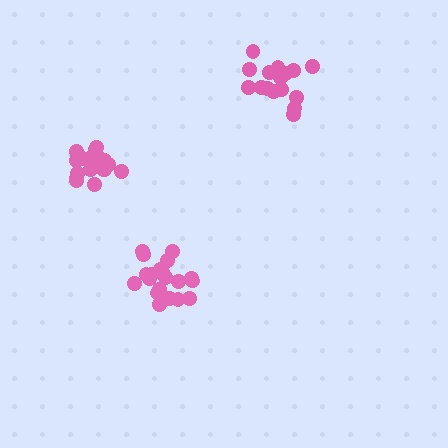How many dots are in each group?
Group 1: 16 dots, Group 2: 20 dots, Group 3: 21 dots (57 total).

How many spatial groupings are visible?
There are 3 spatial groupings.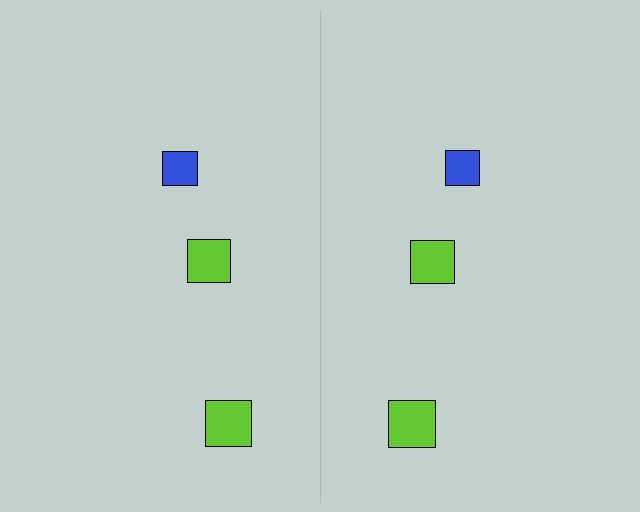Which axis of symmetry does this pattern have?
The pattern has a vertical axis of symmetry running through the center of the image.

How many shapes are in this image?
There are 6 shapes in this image.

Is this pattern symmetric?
Yes, this pattern has bilateral (reflection) symmetry.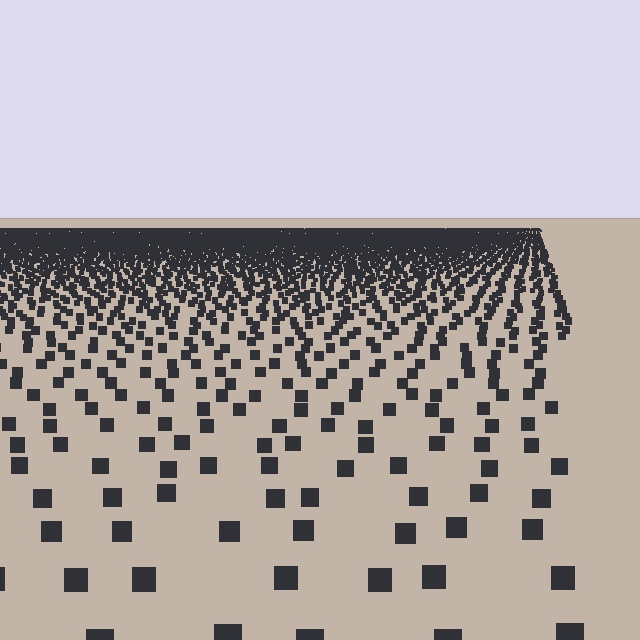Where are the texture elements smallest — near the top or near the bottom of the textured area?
Near the top.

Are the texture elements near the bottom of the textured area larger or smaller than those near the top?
Larger. Near the bottom, elements are closer to the viewer and appear at a bigger on-screen size.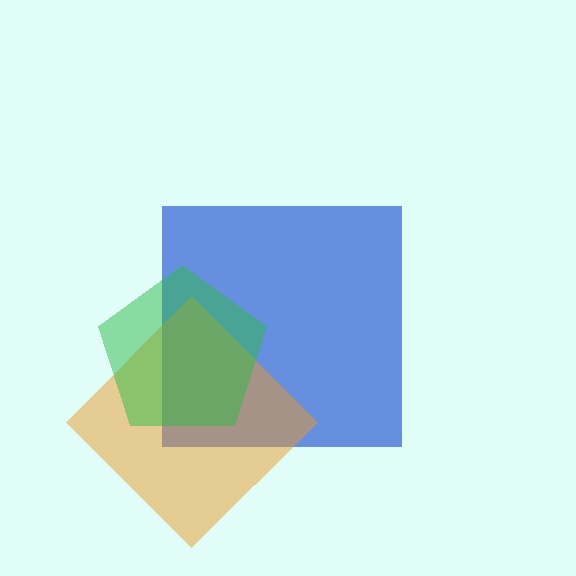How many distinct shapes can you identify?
There are 3 distinct shapes: a blue square, an orange diamond, a green pentagon.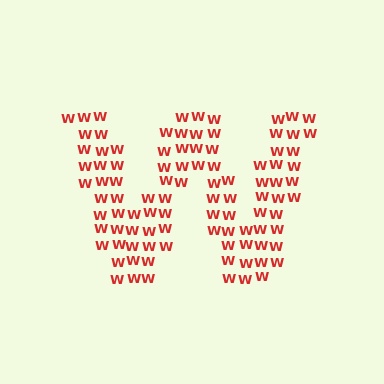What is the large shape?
The large shape is the letter W.